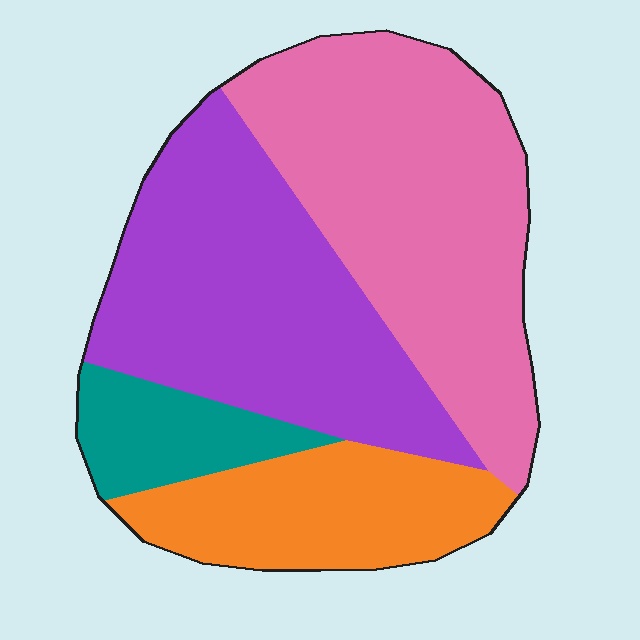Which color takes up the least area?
Teal, at roughly 10%.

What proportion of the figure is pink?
Pink covers around 40% of the figure.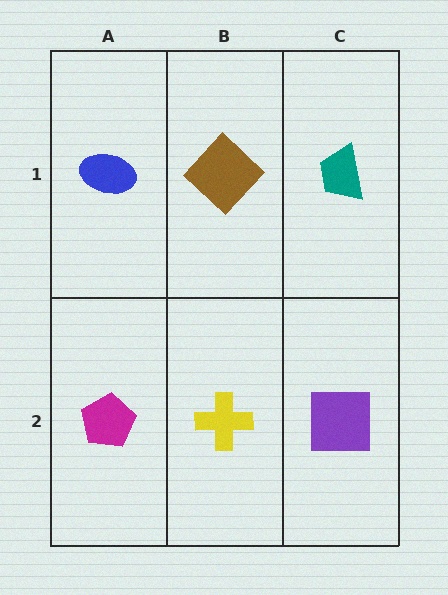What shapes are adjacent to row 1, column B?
A yellow cross (row 2, column B), a blue ellipse (row 1, column A), a teal trapezoid (row 1, column C).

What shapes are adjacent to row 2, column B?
A brown diamond (row 1, column B), a magenta pentagon (row 2, column A), a purple square (row 2, column C).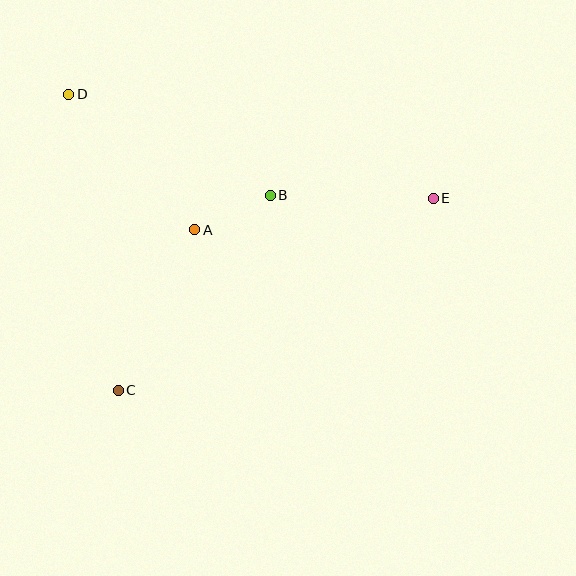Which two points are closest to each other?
Points A and B are closest to each other.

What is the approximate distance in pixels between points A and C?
The distance between A and C is approximately 178 pixels.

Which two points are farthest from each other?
Points D and E are farthest from each other.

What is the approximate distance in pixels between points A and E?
The distance between A and E is approximately 241 pixels.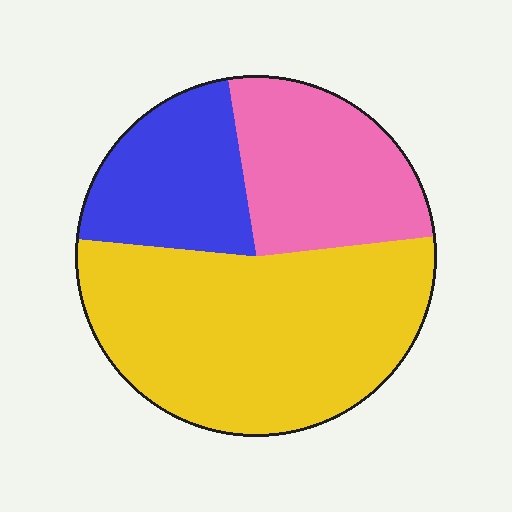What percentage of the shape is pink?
Pink takes up about one quarter (1/4) of the shape.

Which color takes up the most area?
Yellow, at roughly 55%.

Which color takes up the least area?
Blue, at roughly 20%.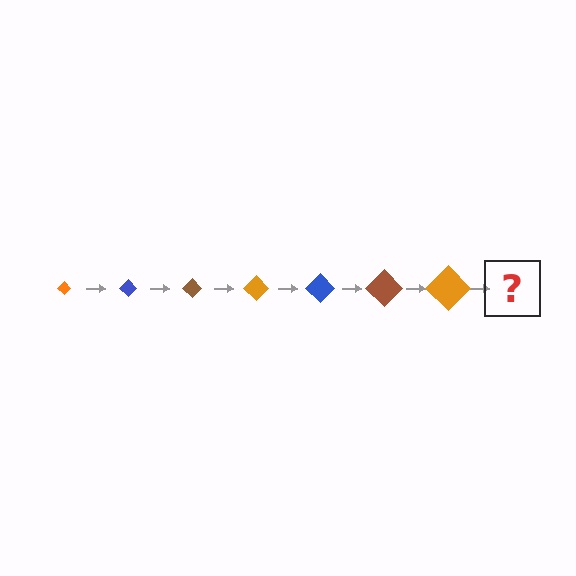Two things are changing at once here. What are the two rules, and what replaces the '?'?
The two rules are that the diamond grows larger each step and the color cycles through orange, blue, and brown. The '?' should be a blue diamond, larger than the previous one.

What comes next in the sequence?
The next element should be a blue diamond, larger than the previous one.